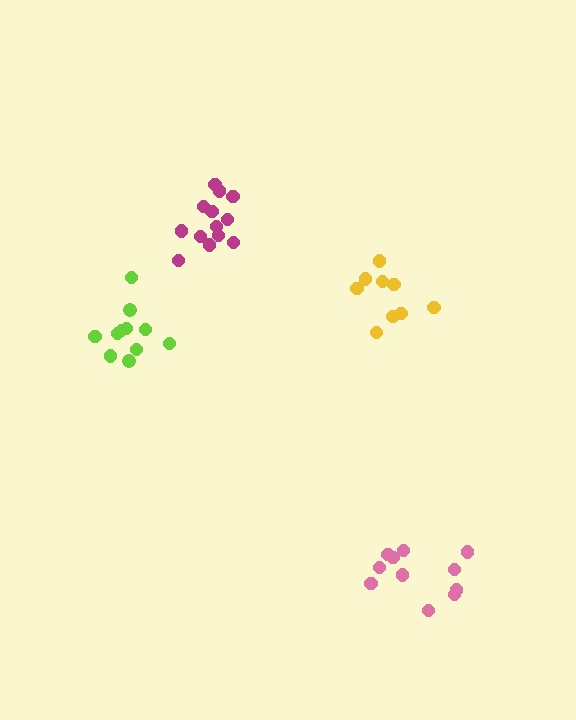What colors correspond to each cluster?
The clusters are colored: lime, magenta, yellow, pink.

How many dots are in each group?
Group 1: 11 dots, Group 2: 13 dots, Group 3: 9 dots, Group 4: 11 dots (44 total).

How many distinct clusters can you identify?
There are 4 distinct clusters.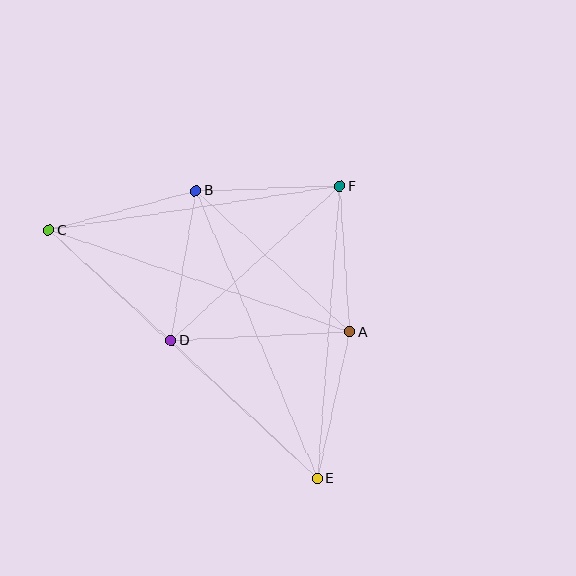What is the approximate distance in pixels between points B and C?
The distance between B and C is approximately 152 pixels.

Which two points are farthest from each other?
Points C and E are farthest from each other.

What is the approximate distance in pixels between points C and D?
The distance between C and D is approximately 165 pixels.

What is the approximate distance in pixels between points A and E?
The distance between A and E is approximately 150 pixels.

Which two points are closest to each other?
Points B and F are closest to each other.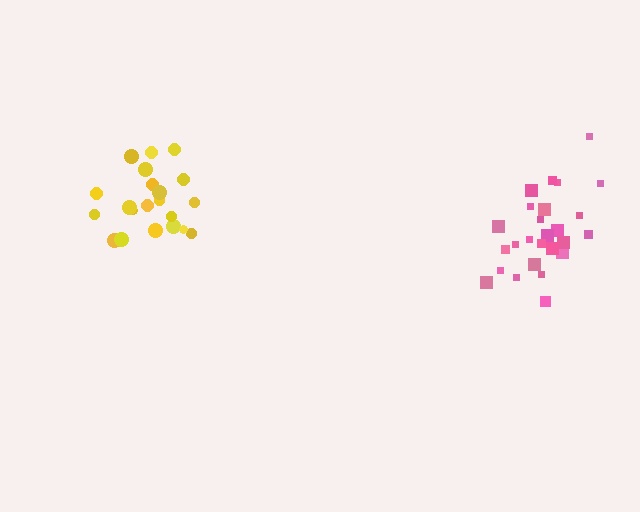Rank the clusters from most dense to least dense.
yellow, pink.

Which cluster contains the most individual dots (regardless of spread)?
Pink (26).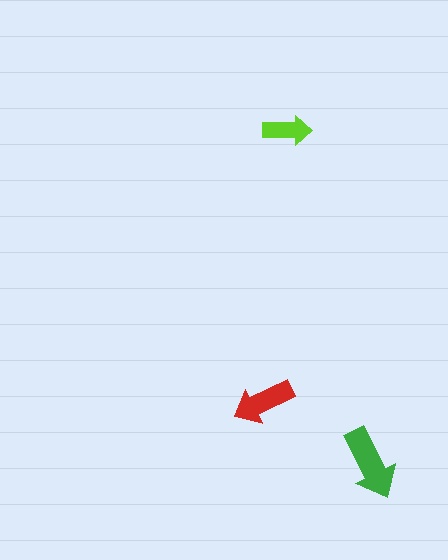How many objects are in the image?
There are 3 objects in the image.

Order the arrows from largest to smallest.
the green one, the red one, the lime one.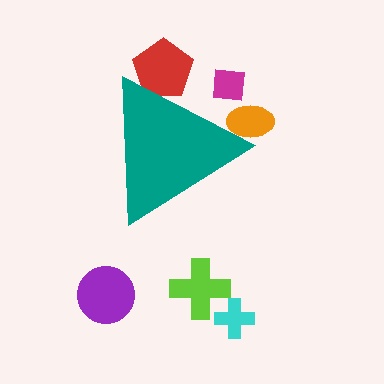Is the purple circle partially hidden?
No, the purple circle is fully visible.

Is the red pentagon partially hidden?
Yes, the red pentagon is partially hidden behind the teal triangle.